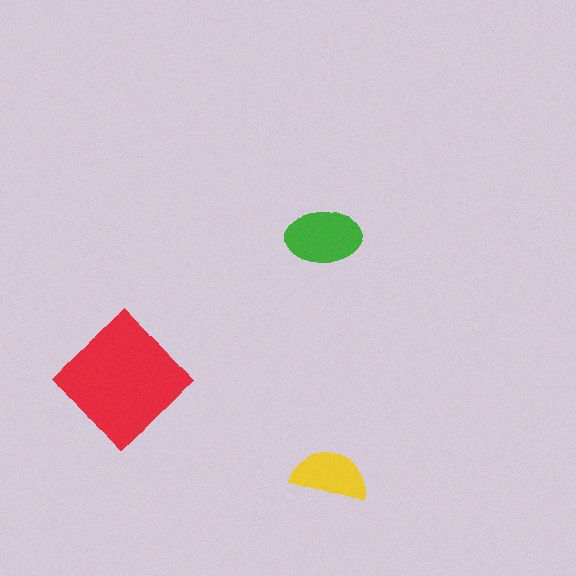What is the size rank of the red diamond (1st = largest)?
1st.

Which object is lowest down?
The yellow semicircle is bottommost.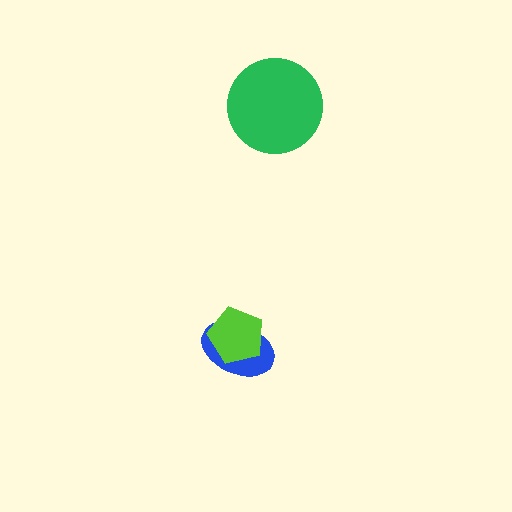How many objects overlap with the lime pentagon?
1 object overlaps with the lime pentagon.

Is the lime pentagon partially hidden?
No, no other shape covers it.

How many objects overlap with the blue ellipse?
1 object overlaps with the blue ellipse.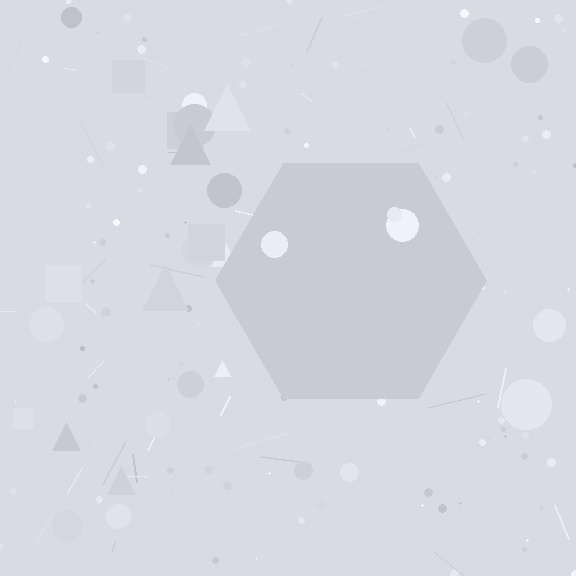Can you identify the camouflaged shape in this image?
The camouflaged shape is a hexagon.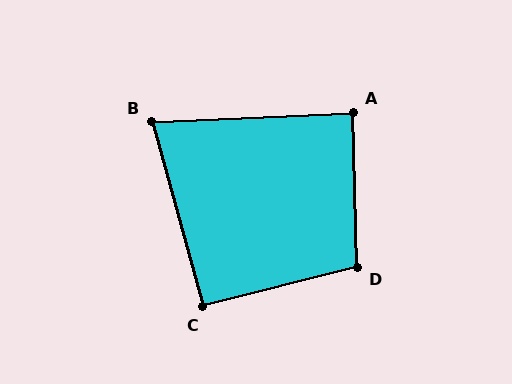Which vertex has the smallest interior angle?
B, at approximately 77 degrees.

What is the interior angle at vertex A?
Approximately 89 degrees (approximately right).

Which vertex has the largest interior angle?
D, at approximately 103 degrees.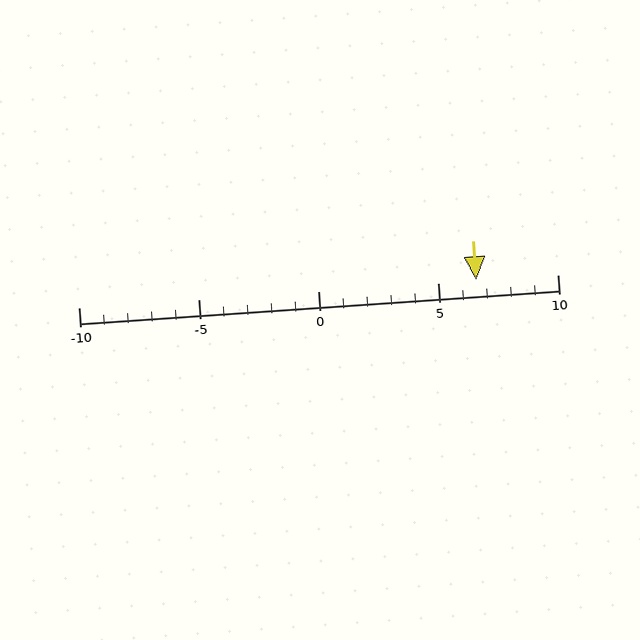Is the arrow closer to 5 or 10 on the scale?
The arrow is closer to 5.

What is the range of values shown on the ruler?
The ruler shows values from -10 to 10.